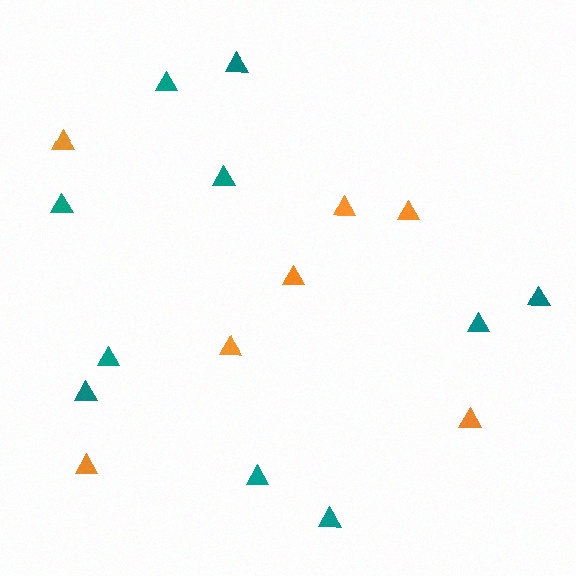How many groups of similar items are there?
There are 2 groups: one group of orange triangles (7) and one group of teal triangles (10).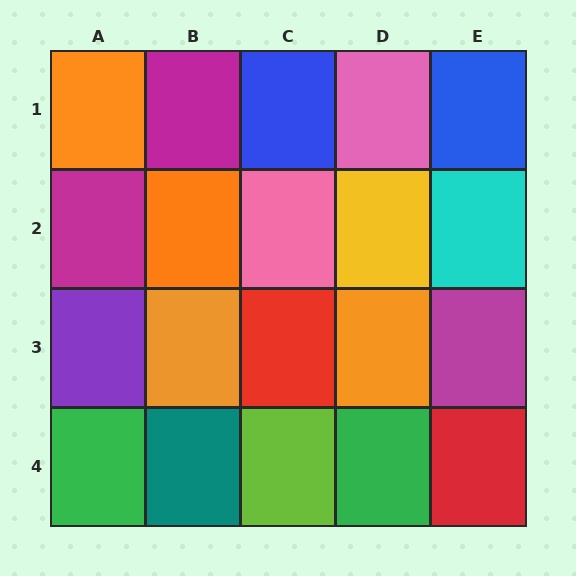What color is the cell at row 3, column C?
Red.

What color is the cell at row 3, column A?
Purple.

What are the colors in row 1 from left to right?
Orange, magenta, blue, pink, blue.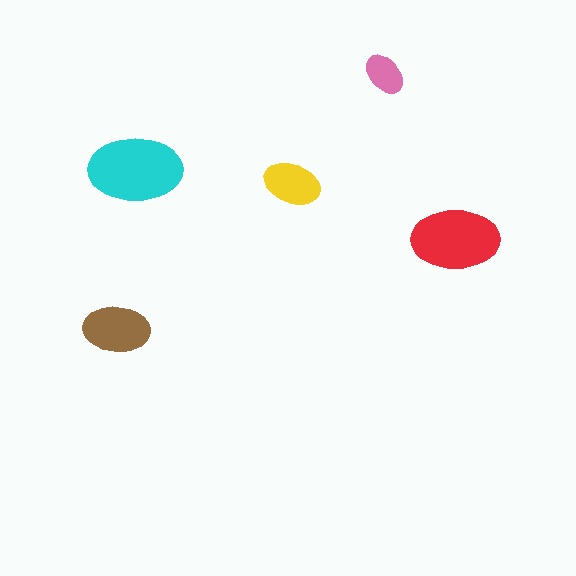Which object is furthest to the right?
The red ellipse is rightmost.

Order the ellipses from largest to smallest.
the cyan one, the red one, the brown one, the yellow one, the pink one.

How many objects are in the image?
There are 5 objects in the image.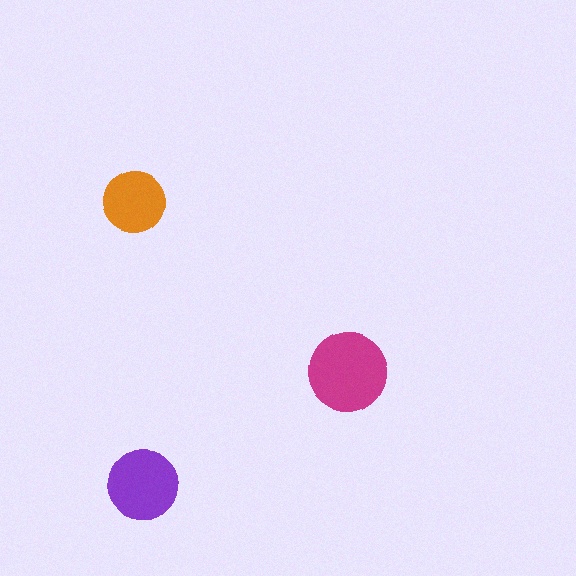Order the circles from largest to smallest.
the magenta one, the purple one, the orange one.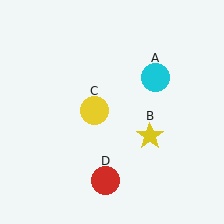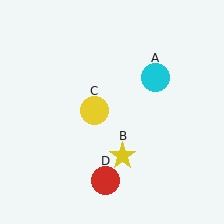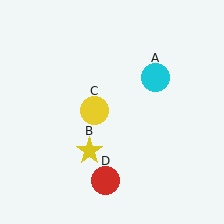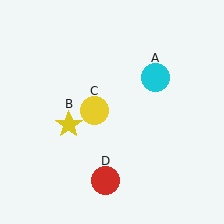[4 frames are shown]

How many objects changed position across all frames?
1 object changed position: yellow star (object B).